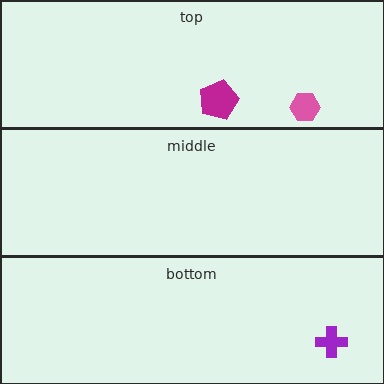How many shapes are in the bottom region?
1.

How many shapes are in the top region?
2.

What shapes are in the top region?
The pink hexagon, the magenta pentagon.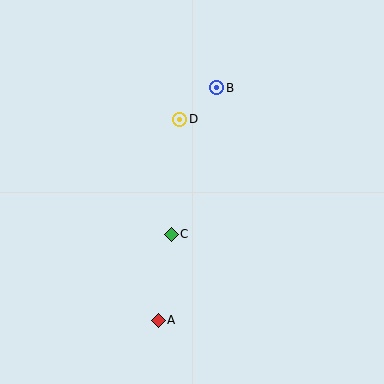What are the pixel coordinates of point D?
Point D is at (180, 119).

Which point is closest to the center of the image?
Point C at (171, 235) is closest to the center.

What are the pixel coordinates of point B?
Point B is at (217, 88).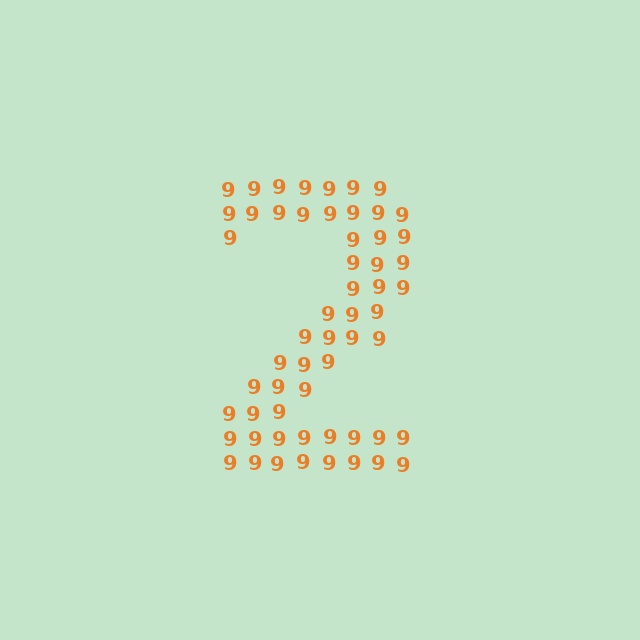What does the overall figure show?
The overall figure shows the digit 2.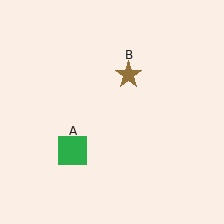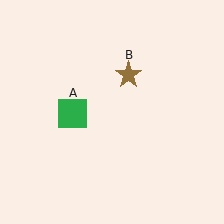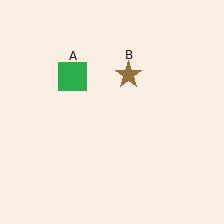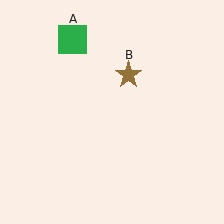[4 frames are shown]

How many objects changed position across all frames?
1 object changed position: green square (object A).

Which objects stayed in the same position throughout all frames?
Brown star (object B) remained stationary.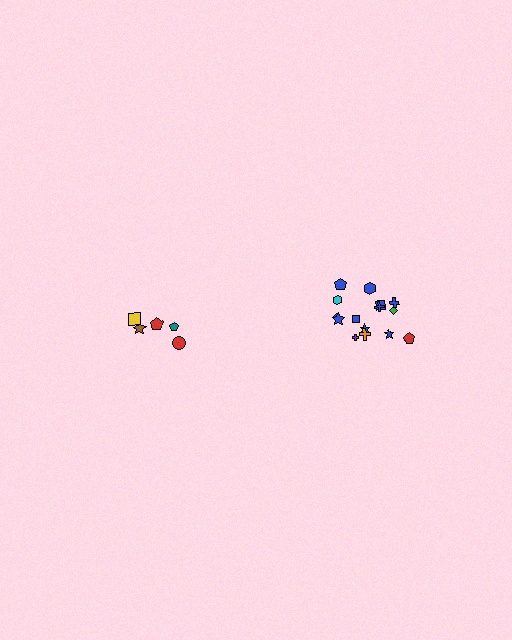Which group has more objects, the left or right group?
The right group.